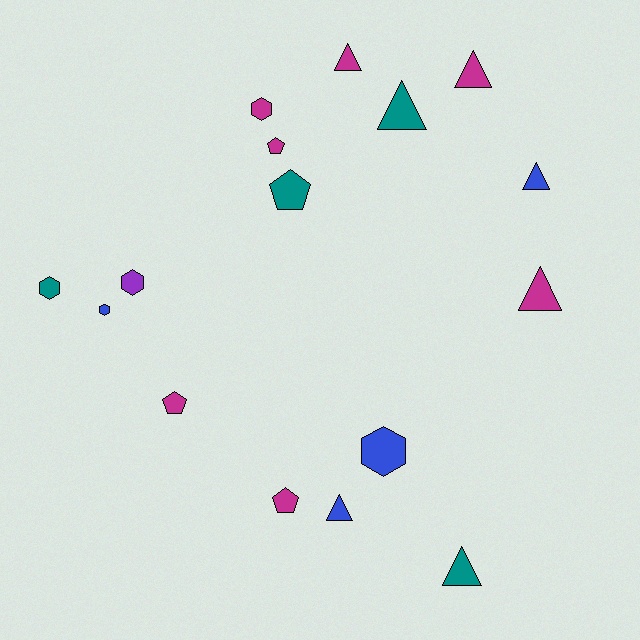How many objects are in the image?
There are 16 objects.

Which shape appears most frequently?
Triangle, with 7 objects.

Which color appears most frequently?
Magenta, with 7 objects.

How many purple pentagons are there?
There are no purple pentagons.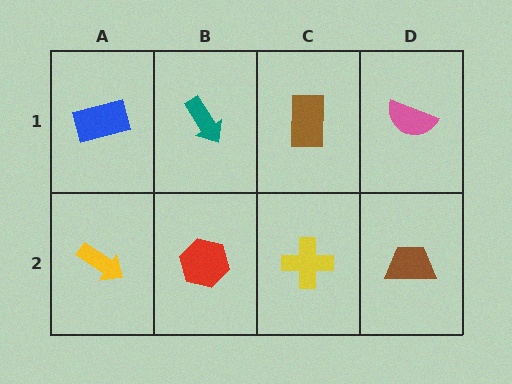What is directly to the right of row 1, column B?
A brown rectangle.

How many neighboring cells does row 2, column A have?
2.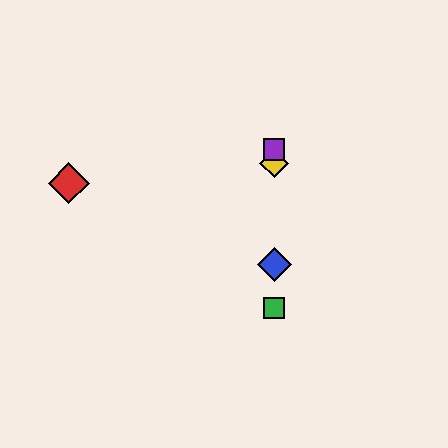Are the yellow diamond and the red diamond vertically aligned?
No, the yellow diamond is at x≈274 and the red diamond is at x≈69.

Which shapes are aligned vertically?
The blue diamond, the green square, the yellow diamond, the purple square are aligned vertically.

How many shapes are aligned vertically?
4 shapes (the blue diamond, the green square, the yellow diamond, the purple square) are aligned vertically.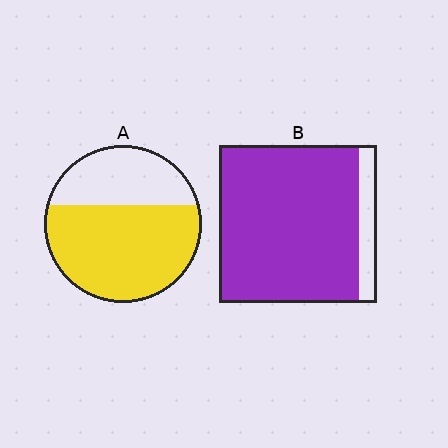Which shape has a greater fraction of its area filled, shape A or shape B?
Shape B.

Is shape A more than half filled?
Yes.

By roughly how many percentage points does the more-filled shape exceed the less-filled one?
By roughly 25 percentage points (B over A).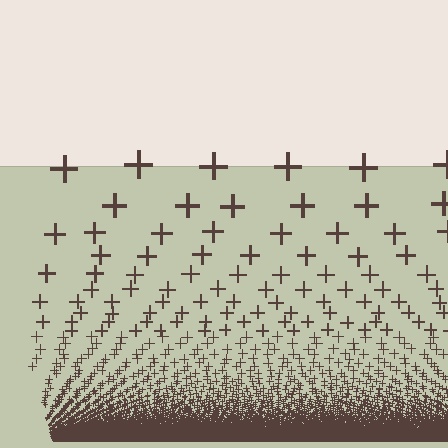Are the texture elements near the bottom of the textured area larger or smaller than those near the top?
Smaller. The gradient is inverted — elements near the bottom are smaller and denser.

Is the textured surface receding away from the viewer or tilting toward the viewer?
The surface appears to tilt toward the viewer. Texture elements get larger and sparser toward the top.